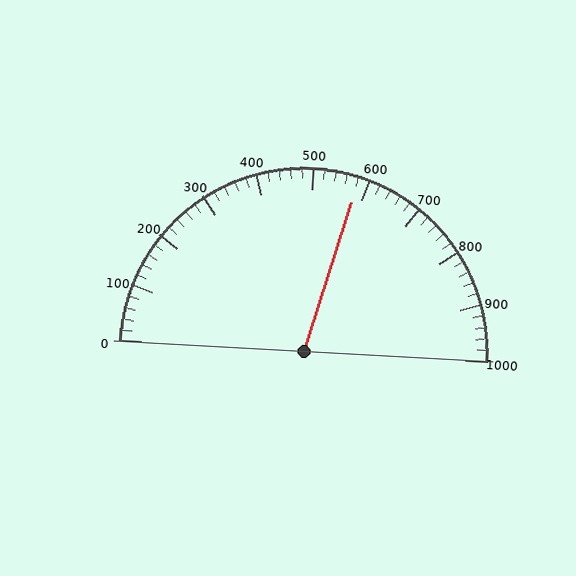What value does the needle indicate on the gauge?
The needle indicates approximately 580.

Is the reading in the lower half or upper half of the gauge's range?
The reading is in the upper half of the range (0 to 1000).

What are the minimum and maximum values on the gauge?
The gauge ranges from 0 to 1000.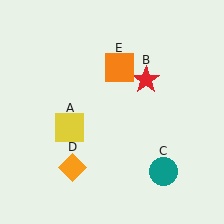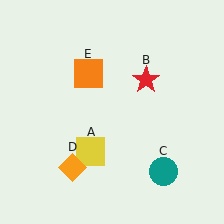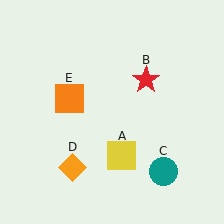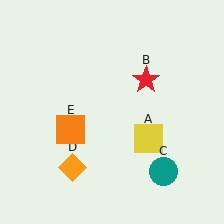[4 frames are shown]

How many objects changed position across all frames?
2 objects changed position: yellow square (object A), orange square (object E).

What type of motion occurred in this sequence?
The yellow square (object A), orange square (object E) rotated counterclockwise around the center of the scene.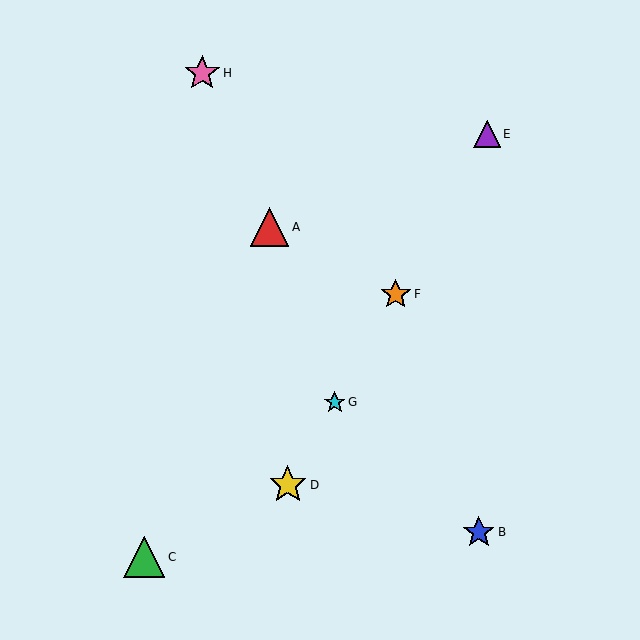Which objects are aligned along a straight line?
Objects D, E, F, G are aligned along a straight line.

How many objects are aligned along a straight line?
4 objects (D, E, F, G) are aligned along a straight line.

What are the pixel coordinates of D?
Object D is at (288, 485).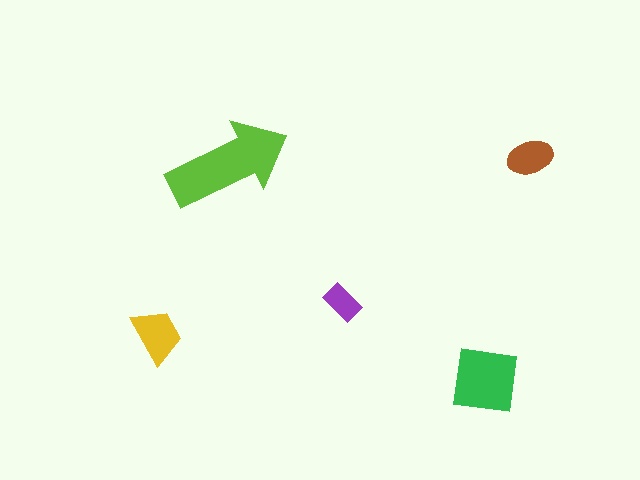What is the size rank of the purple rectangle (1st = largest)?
5th.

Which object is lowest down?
The green square is bottommost.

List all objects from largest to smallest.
The lime arrow, the green square, the yellow trapezoid, the brown ellipse, the purple rectangle.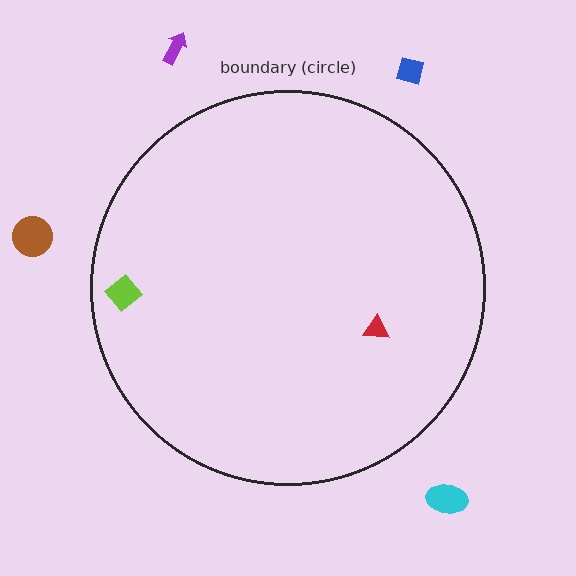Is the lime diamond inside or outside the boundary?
Inside.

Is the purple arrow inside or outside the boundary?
Outside.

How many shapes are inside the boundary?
2 inside, 4 outside.